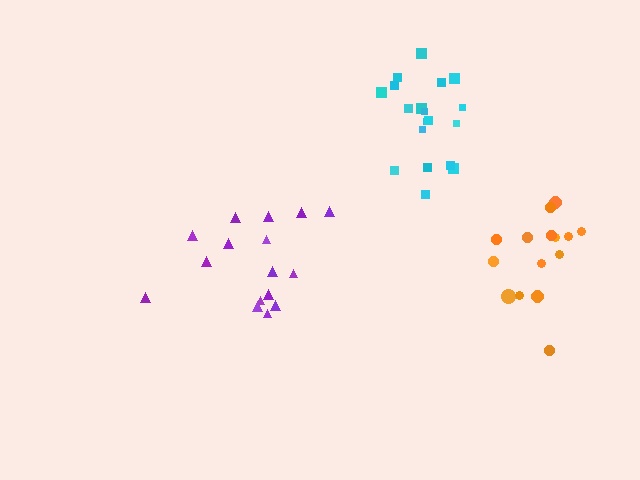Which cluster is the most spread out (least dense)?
Purple.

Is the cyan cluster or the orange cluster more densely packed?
Cyan.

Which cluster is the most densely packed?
Cyan.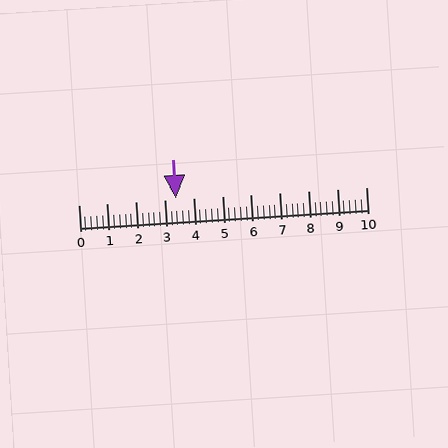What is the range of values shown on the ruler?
The ruler shows values from 0 to 10.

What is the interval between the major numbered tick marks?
The major tick marks are spaced 1 units apart.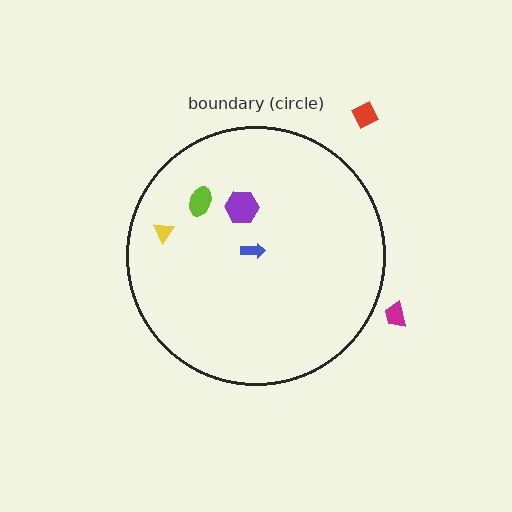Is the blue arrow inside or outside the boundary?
Inside.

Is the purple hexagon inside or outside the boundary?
Inside.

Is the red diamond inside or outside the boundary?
Outside.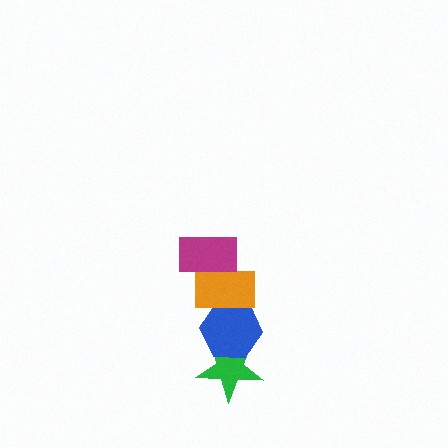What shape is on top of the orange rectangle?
The magenta rectangle is on top of the orange rectangle.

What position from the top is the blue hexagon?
The blue hexagon is 3rd from the top.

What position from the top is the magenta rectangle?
The magenta rectangle is 1st from the top.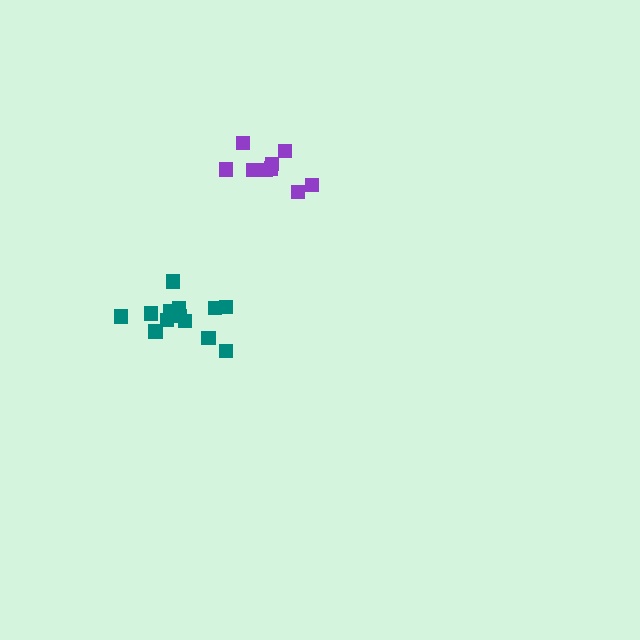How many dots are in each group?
Group 1: 9 dots, Group 2: 13 dots (22 total).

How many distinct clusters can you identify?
There are 2 distinct clusters.